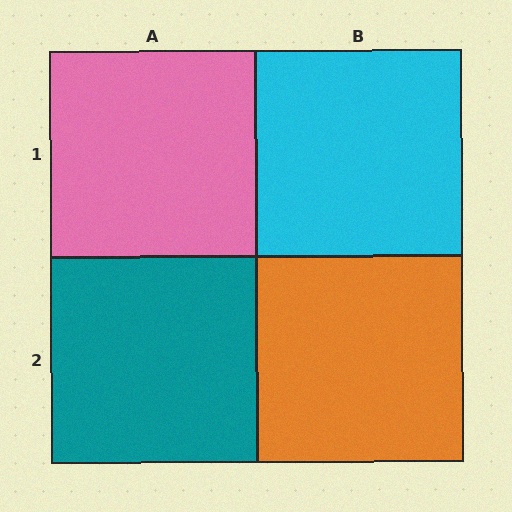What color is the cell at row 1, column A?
Pink.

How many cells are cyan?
1 cell is cyan.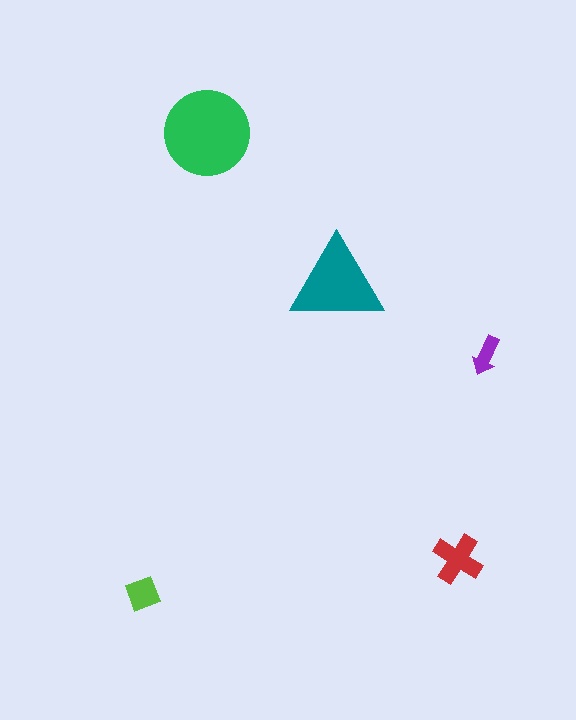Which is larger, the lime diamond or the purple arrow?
The lime diamond.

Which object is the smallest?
The purple arrow.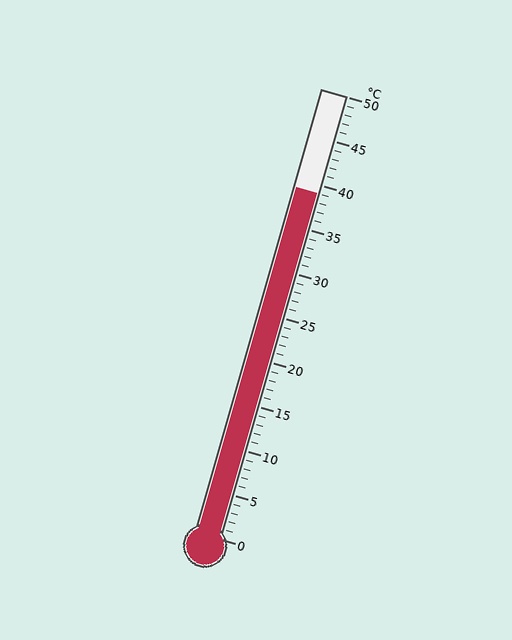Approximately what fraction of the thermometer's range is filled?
The thermometer is filled to approximately 80% of its range.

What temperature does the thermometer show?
The thermometer shows approximately 39°C.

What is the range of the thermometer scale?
The thermometer scale ranges from 0°C to 50°C.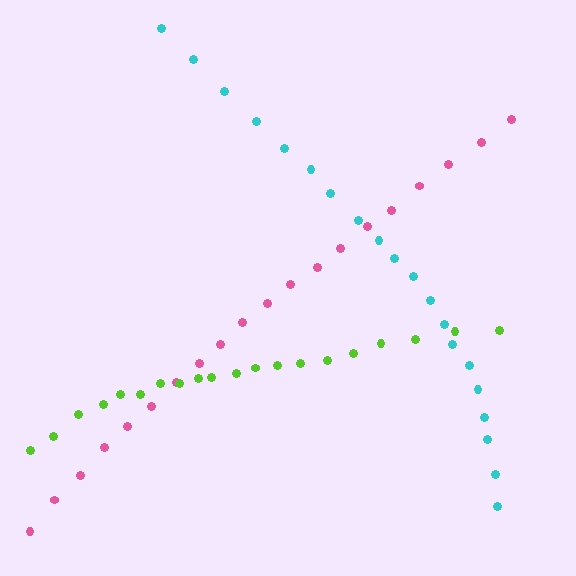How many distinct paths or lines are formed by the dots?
There are 3 distinct paths.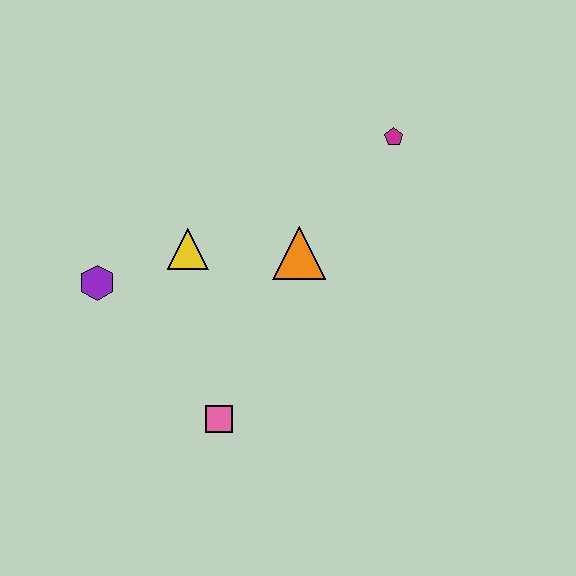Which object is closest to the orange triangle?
The yellow triangle is closest to the orange triangle.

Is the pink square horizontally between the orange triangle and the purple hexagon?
Yes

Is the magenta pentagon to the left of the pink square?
No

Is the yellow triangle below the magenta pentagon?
Yes